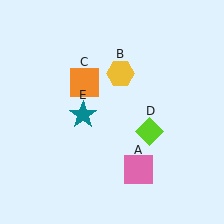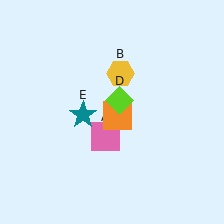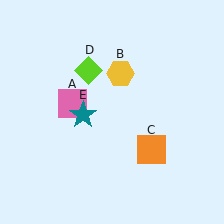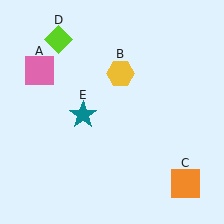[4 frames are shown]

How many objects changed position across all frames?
3 objects changed position: pink square (object A), orange square (object C), lime diamond (object D).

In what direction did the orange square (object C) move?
The orange square (object C) moved down and to the right.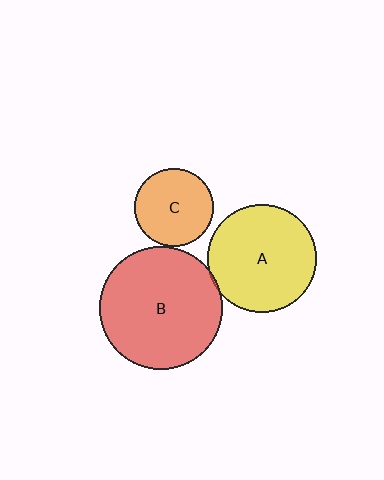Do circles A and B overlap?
Yes.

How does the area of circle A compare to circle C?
Approximately 1.9 times.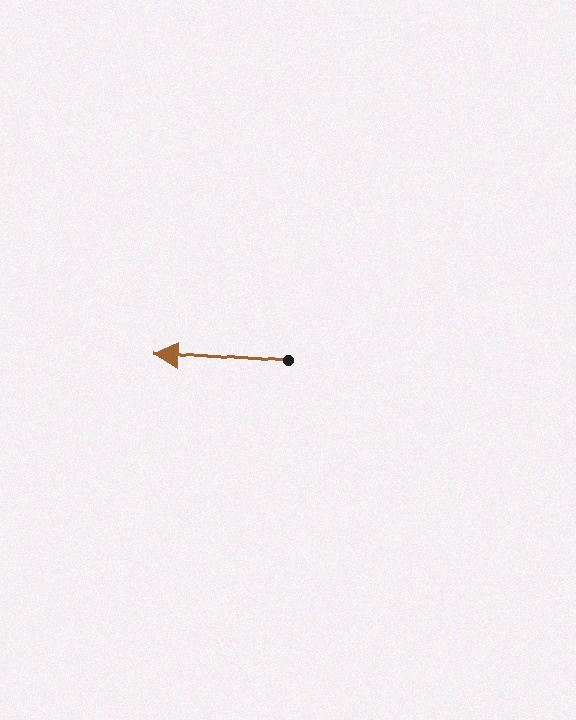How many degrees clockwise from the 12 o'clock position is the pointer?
Approximately 274 degrees.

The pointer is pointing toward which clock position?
Roughly 9 o'clock.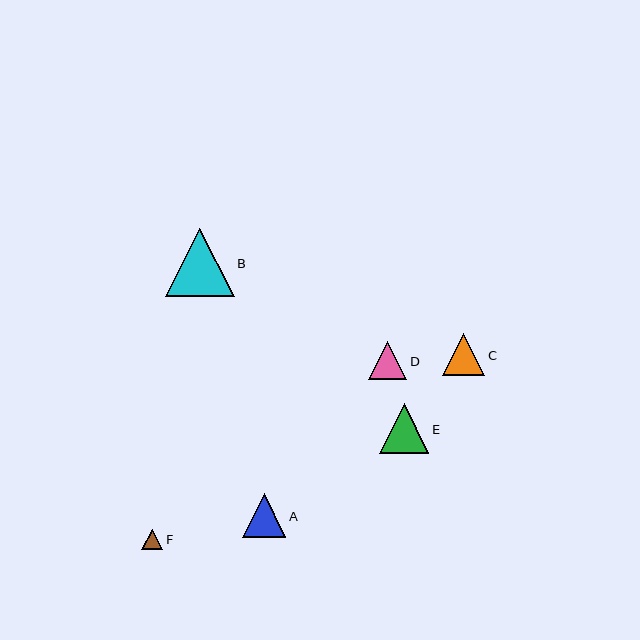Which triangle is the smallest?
Triangle F is the smallest with a size of approximately 21 pixels.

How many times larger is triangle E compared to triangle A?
Triangle E is approximately 1.1 times the size of triangle A.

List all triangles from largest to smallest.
From largest to smallest: B, E, A, C, D, F.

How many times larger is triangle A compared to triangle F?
Triangle A is approximately 2.1 times the size of triangle F.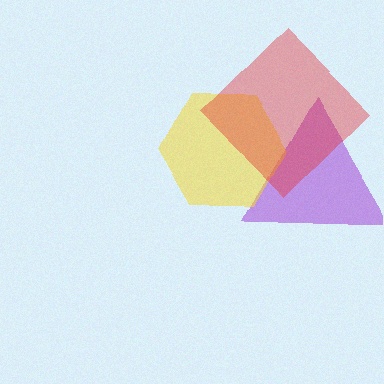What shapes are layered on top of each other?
The layered shapes are: a purple triangle, a yellow hexagon, a red diamond.